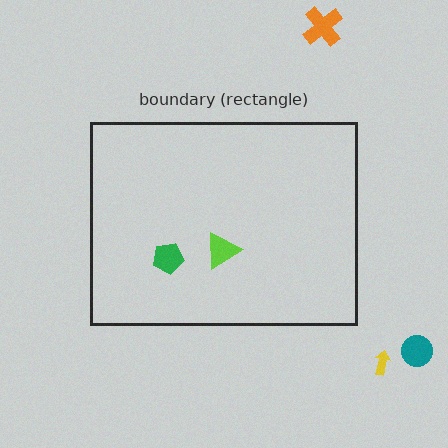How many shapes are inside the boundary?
2 inside, 3 outside.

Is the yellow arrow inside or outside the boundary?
Outside.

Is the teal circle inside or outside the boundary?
Outside.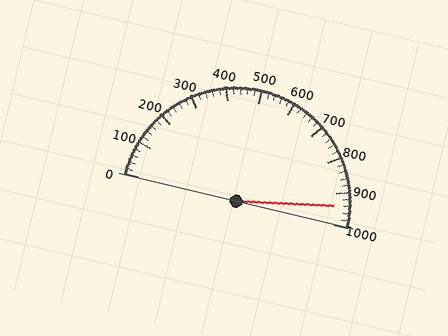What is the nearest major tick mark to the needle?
The nearest major tick mark is 900.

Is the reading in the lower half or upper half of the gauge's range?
The reading is in the upper half of the range (0 to 1000).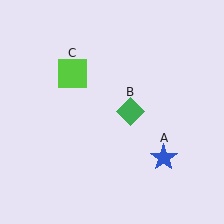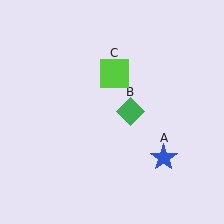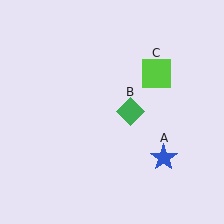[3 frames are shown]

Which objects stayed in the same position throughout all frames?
Blue star (object A) and green diamond (object B) remained stationary.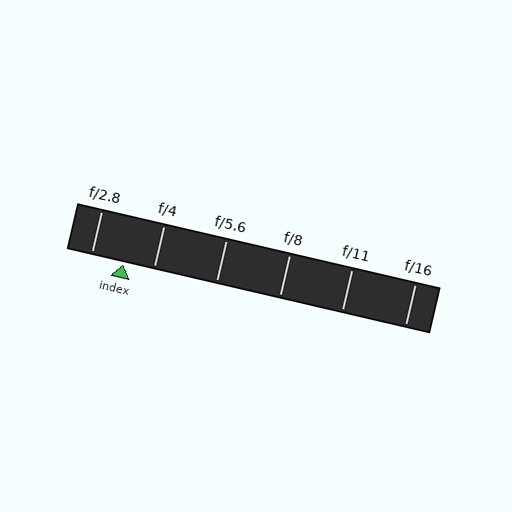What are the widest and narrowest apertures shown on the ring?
The widest aperture shown is f/2.8 and the narrowest is f/16.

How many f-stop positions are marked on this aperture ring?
There are 6 f-stop positions marked.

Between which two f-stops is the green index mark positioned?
The index mark is between f/2.8 and f/4.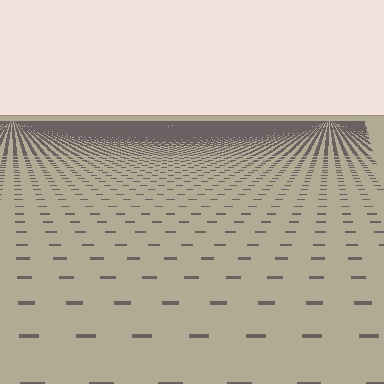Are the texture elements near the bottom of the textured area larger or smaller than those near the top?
Larger. Near the bottom, elements are closer to the viewer and appear at a bigger on-screen size.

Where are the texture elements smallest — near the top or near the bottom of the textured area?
Near the top.